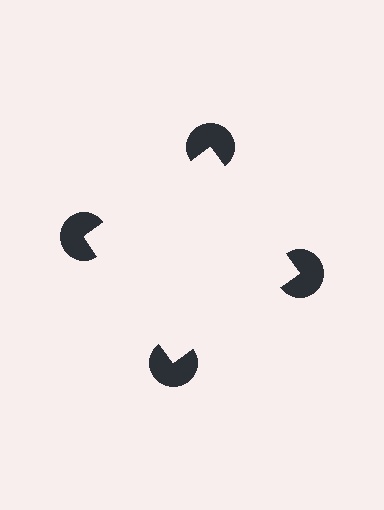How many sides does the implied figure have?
4 sides.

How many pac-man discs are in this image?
There are 4 — one at each vertex of the illusory square.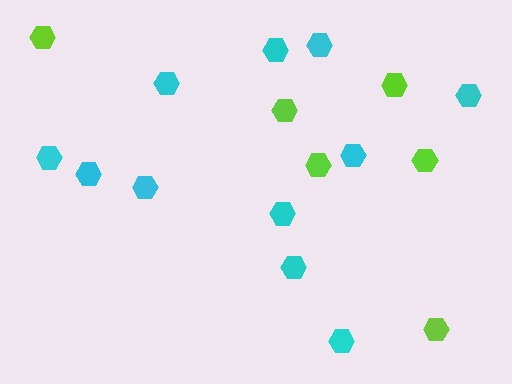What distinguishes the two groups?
There are 2 groups: one group of cyan hexagons (11) and one group of lime hexagons (6).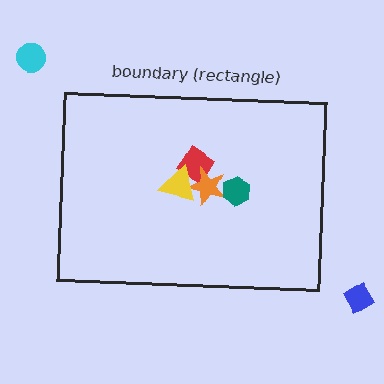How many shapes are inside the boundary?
4 inside, 2 outside.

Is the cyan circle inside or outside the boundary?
Outside.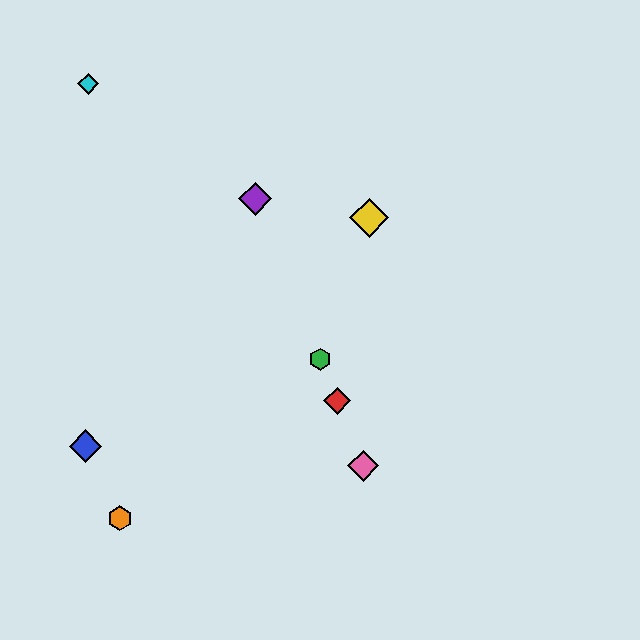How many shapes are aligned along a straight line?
4 shapes (the red diamond, the green hexagon, the purple diamond, the pink diamond) are aligned along a straight line.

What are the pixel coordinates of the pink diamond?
The pink diamond is at (363, 466).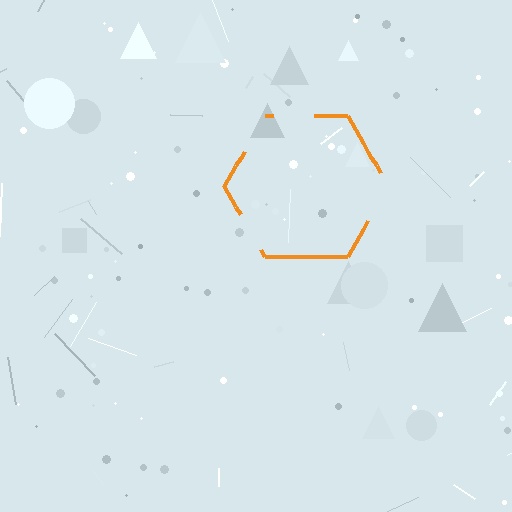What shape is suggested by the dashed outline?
The dashed outline suggests a hexagon.